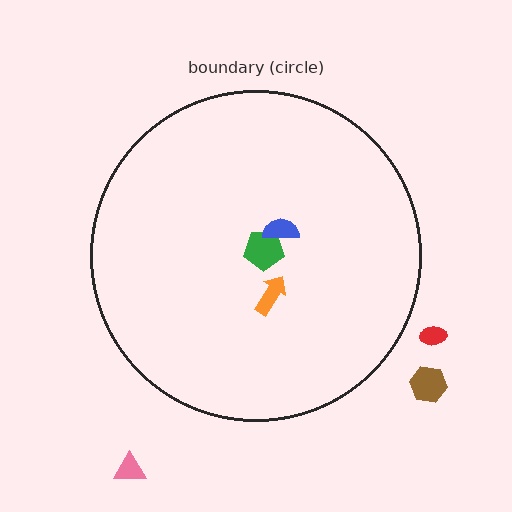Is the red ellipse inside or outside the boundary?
Outside.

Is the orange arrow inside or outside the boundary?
Inside.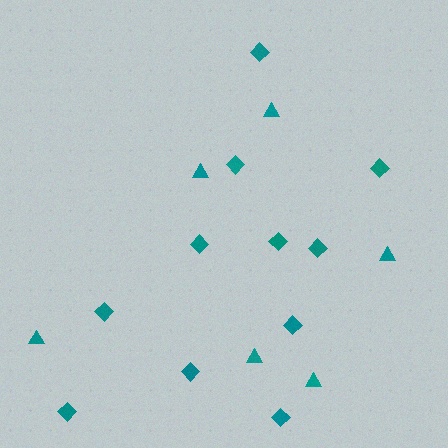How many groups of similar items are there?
There are 2 groups: one group of triangles (6) and one group of diamonds (11).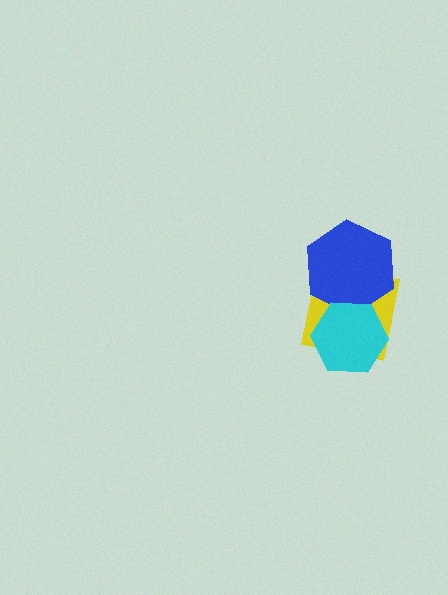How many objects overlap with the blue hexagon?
2 objects overlap with the blue hexagon.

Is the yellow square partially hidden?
Yes, it is partially covered by another shape.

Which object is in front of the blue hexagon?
The cyan hexagon is in front of the blue hexagon.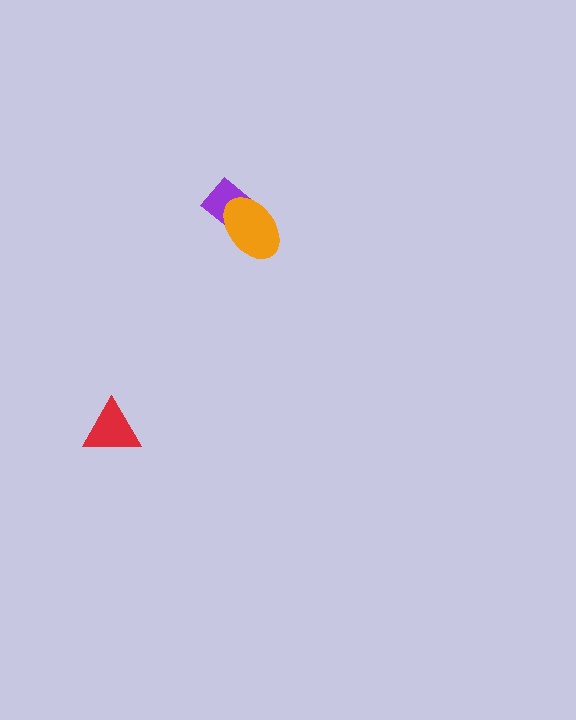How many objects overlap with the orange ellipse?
1 object overlaps with the orange ellipse.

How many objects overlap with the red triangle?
0 objects overlap with the red triangle.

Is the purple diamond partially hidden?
Yes, it is partially covered by another shape.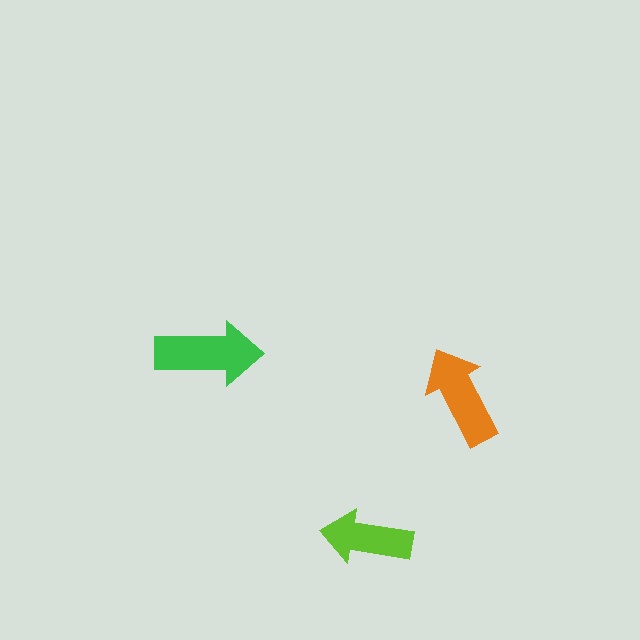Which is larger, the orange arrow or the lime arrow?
The orange one.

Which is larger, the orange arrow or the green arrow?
The green one.